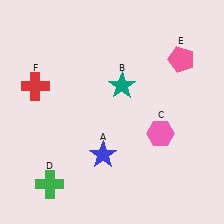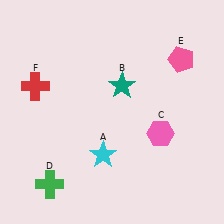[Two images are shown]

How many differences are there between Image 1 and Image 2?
There is 1 difference between the two images.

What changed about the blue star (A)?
In Image 1, A is blue. In Image 2, it changed to cyan.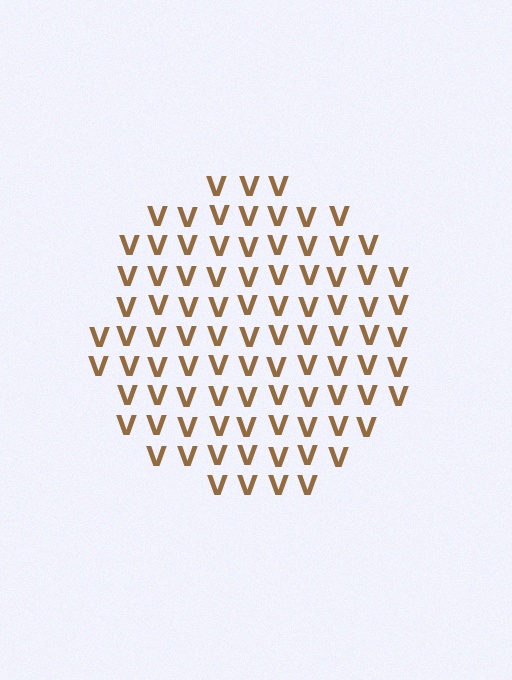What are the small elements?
The small elements are letter V's.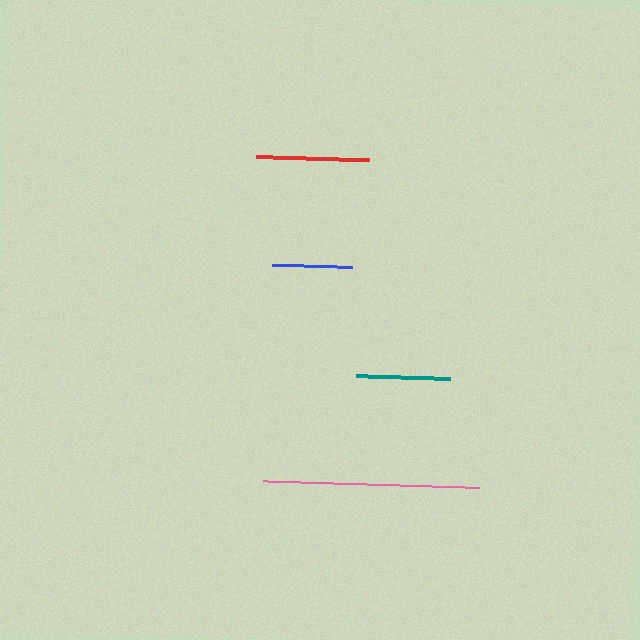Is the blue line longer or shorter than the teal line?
The teal line is longer than the blue line.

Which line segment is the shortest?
The blue line is the shortest at approximately 80 pixels.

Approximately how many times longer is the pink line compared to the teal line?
The pink line is approximately 2.3 times the length of the teal line.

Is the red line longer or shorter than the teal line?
The red line is longer than the teal line.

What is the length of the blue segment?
The blue segment is approximately 80 pixels long.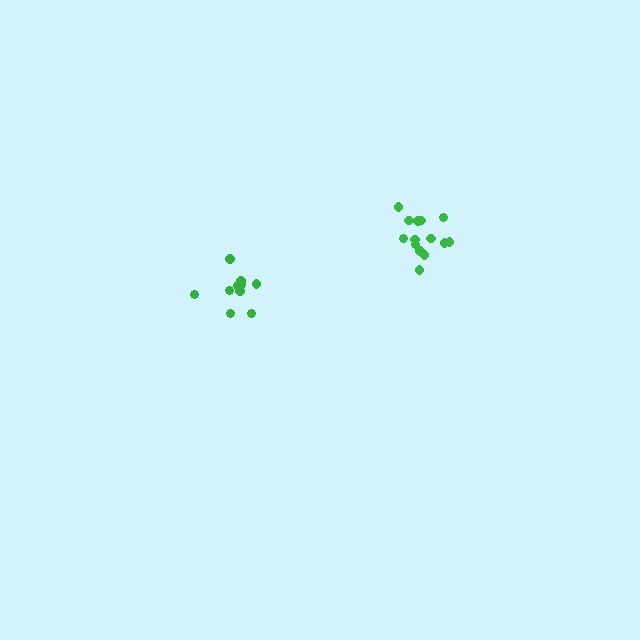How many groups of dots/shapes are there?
There are 2 groups.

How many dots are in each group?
Group 1: 12 dots, Group 2: 14 dots (26 total).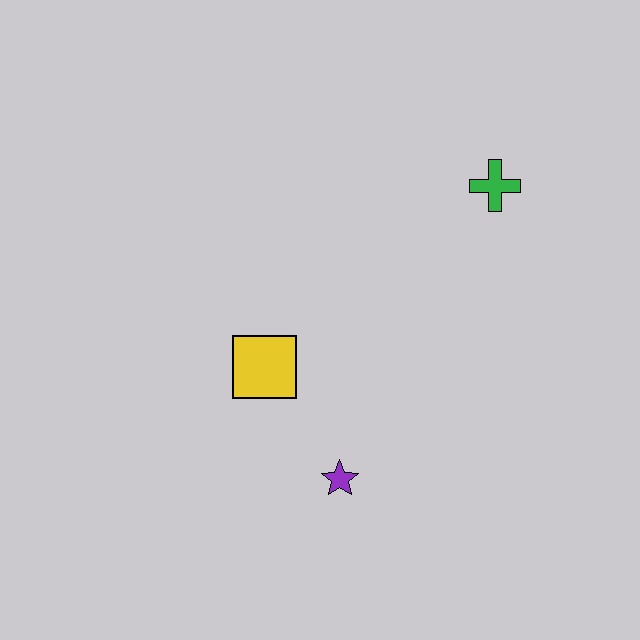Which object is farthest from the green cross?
The purple star is farthest from the green cross.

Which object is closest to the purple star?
The yellow square is closest to the purple star.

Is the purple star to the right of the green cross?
No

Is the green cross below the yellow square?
No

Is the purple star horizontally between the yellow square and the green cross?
Yes